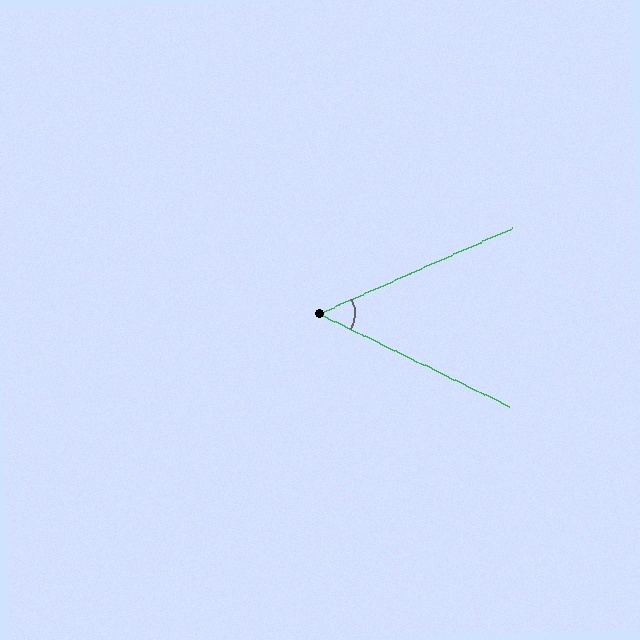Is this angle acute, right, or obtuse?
It is acute.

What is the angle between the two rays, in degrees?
Approximately 50 degrees.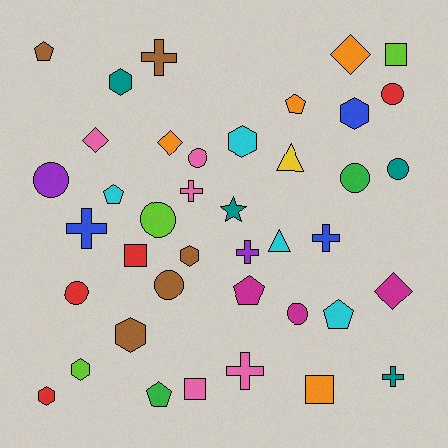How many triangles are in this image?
There are 2 triangles.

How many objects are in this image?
There are 40 objects.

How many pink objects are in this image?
There are 5 pink objects.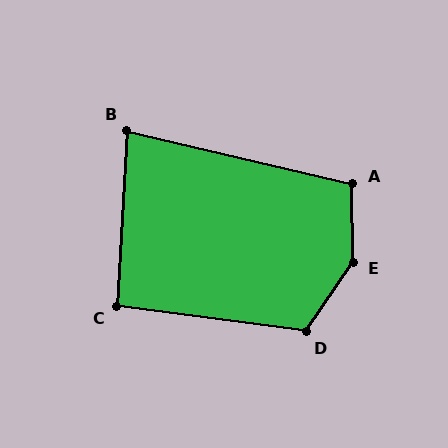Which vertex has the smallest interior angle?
B, at approximately 80 degrees.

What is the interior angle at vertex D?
Approximately 117 degrees (obtuse).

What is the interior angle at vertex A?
Approximately 104 degrees (obtuse).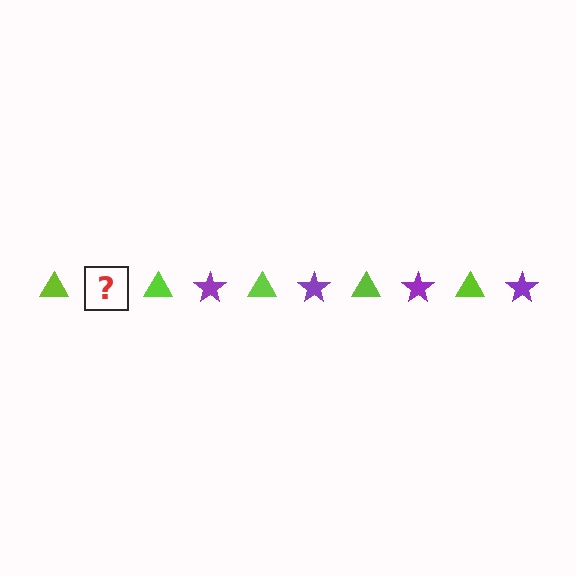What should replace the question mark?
The question mark should be replaced with a purple star.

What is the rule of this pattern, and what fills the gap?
The rule is that the pattern alternates between lime triangle and purple star. The gap should be filled with a purple star.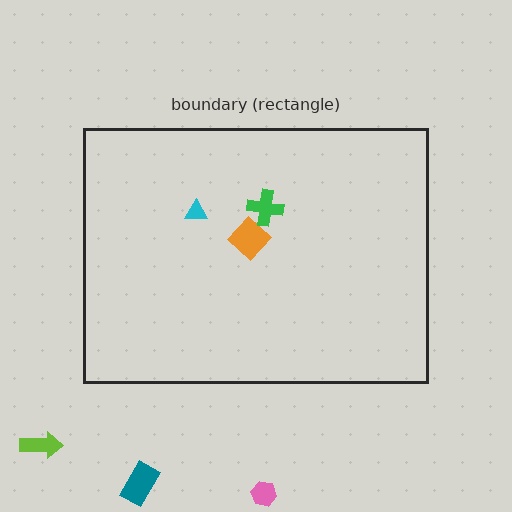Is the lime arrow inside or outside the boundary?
Outside.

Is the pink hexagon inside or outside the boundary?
Outside.